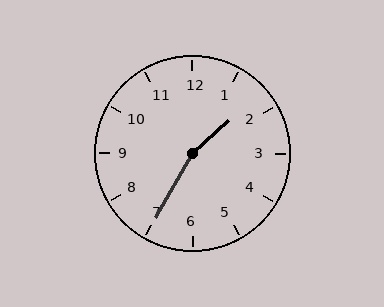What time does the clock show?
1:35.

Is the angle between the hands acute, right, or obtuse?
It is obtuse.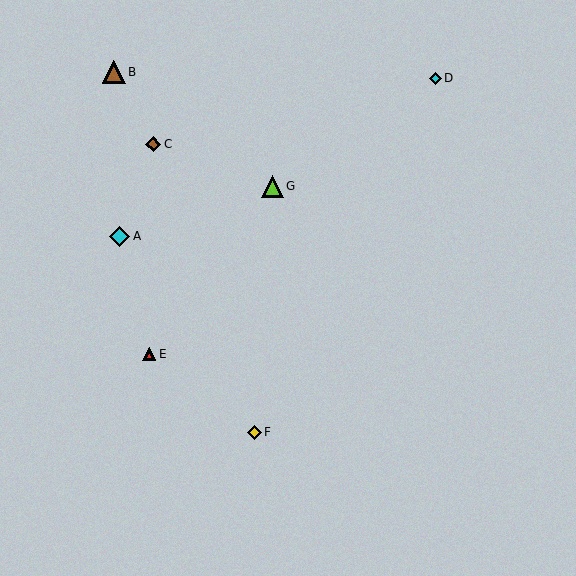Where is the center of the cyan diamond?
The center of the cyan diamond is at (119, 237).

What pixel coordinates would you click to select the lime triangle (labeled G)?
Click at (272, 186) to select the lime triangle G.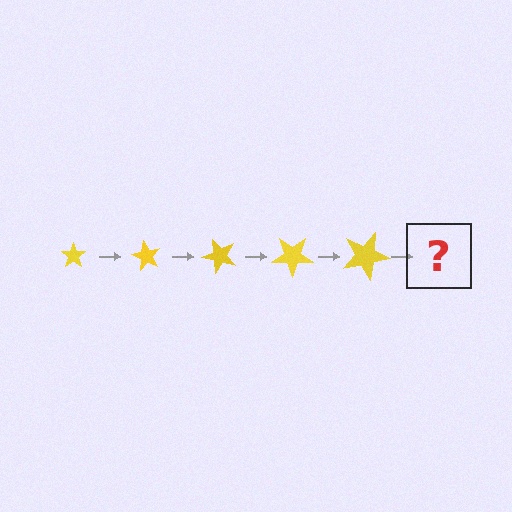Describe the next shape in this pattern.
It should be a star, larger than the previous one and rotated 300 degrees from the start.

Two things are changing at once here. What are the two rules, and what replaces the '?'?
The two rules are that the star grows larger each step and it rotates 60 degrees each step. The '?' should be a star, larger than the previous one and rotated 300 degrees from the start.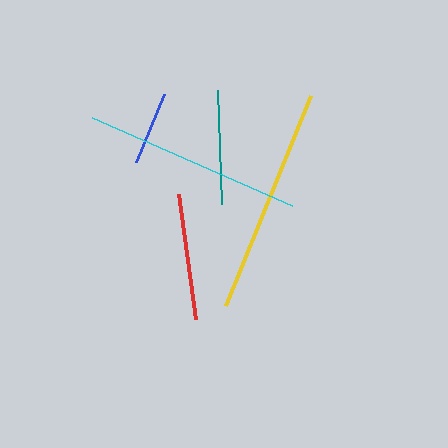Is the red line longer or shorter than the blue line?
The red line is longer than the blue line.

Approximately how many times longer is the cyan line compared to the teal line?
The cyan line is approximately 1.9 times the length of the teal line.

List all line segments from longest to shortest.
From longest to shortest: yellow, cyan, red, teal, blue.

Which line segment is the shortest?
The blue line is the shortest at approximately 73 pixels.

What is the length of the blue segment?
The blue segment is approximately 73 pixels long.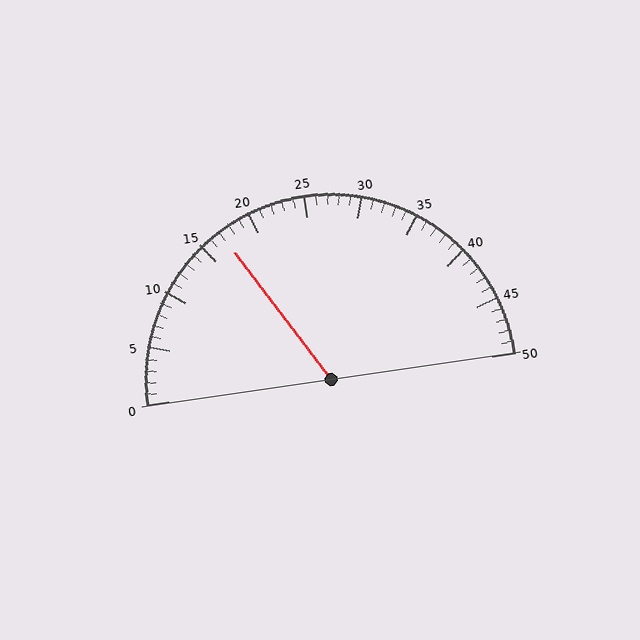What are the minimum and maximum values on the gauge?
The gauge ranges from 0 to 50.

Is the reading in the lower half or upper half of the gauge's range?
The reading is in the lower half of the range (0 to 50).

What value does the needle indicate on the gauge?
The needle indicates approximately 17.